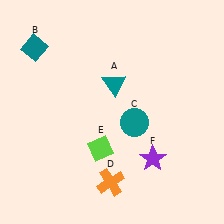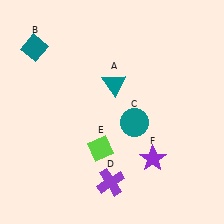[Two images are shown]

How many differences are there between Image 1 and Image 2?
There is 1 difference between the two images.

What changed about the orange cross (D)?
In Image 1, D is orange. In Image 2, it changed to purple.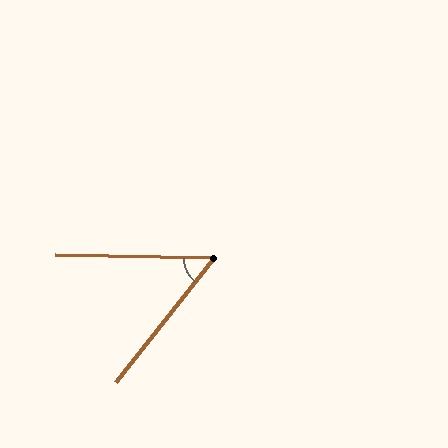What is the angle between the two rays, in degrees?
Approximately 53 degrees.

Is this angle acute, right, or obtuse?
It is acute.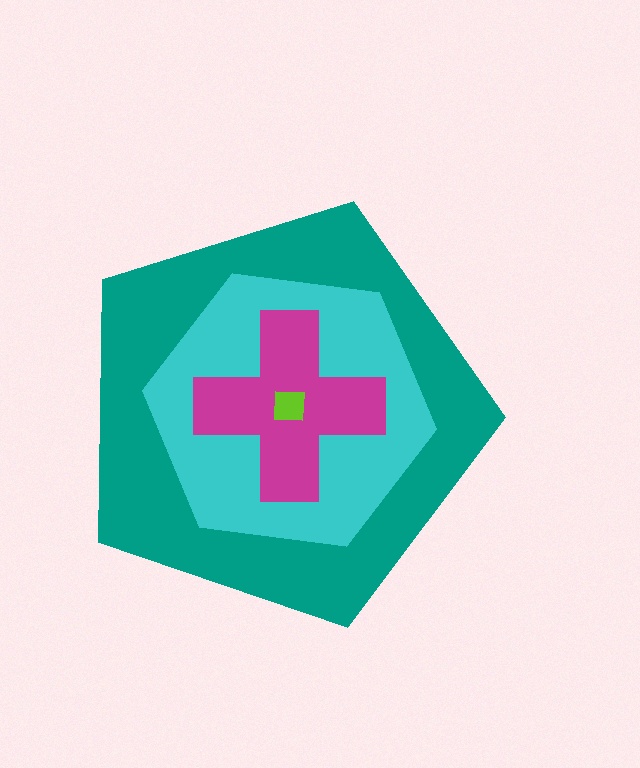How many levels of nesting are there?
4.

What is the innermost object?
The lime square.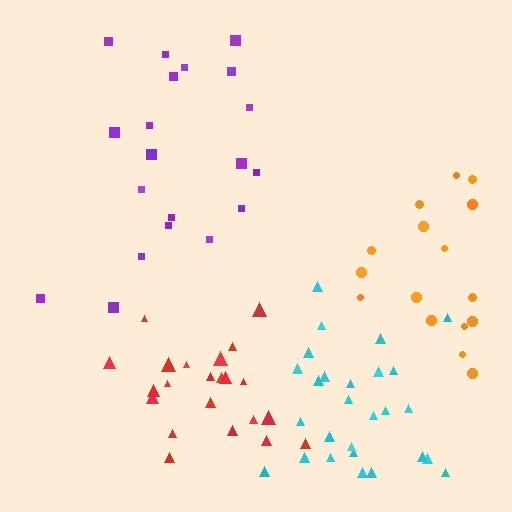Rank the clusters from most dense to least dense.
red, cyan, purple, orange.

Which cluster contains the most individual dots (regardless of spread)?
Cyan (27).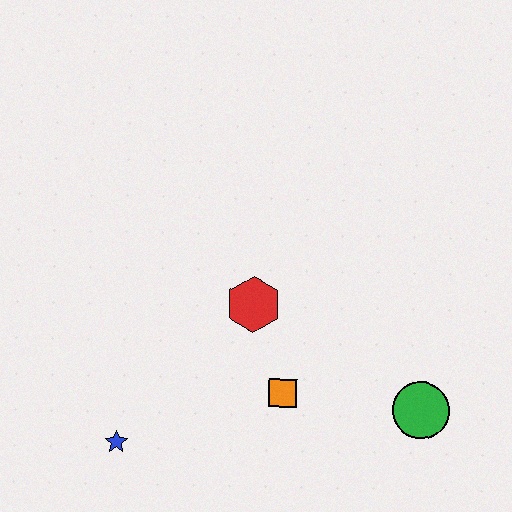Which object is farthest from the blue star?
The green circle is farthest from the blue star.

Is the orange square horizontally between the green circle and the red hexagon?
Yes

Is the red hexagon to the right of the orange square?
No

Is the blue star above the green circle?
No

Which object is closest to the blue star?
The orange square is closest to the blue star.